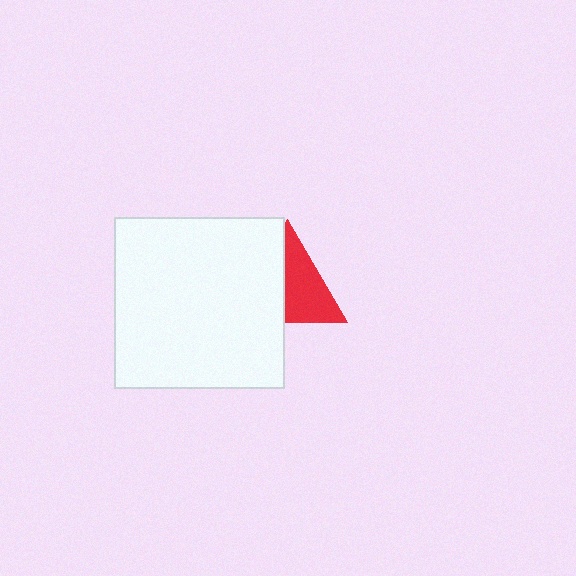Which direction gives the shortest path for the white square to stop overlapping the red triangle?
Moving left gives the shortest separation.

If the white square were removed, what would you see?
You would see the complete red triangle.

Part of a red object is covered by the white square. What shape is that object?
It is a triangle.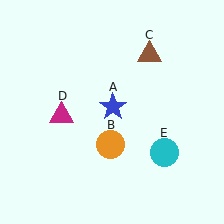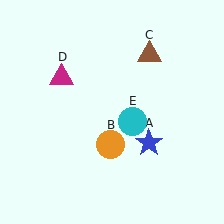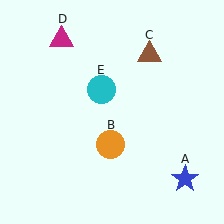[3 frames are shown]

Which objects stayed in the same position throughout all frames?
Orange circle (object B) and brown triangle (object C) remained stationary.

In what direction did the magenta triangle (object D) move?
The magenta triangle (object D) moved up.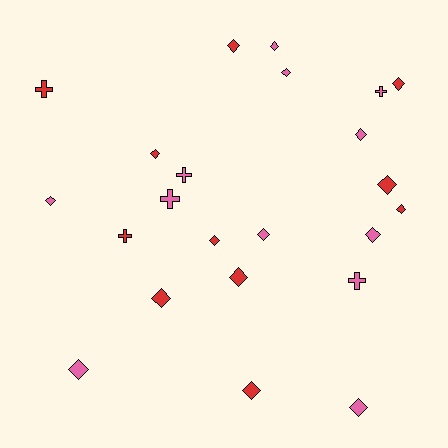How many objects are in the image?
There are 23 objects.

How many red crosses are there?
There are 2 red crosses.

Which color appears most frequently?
Pink, with 12 objects.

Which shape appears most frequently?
Diamond, with 17 objects.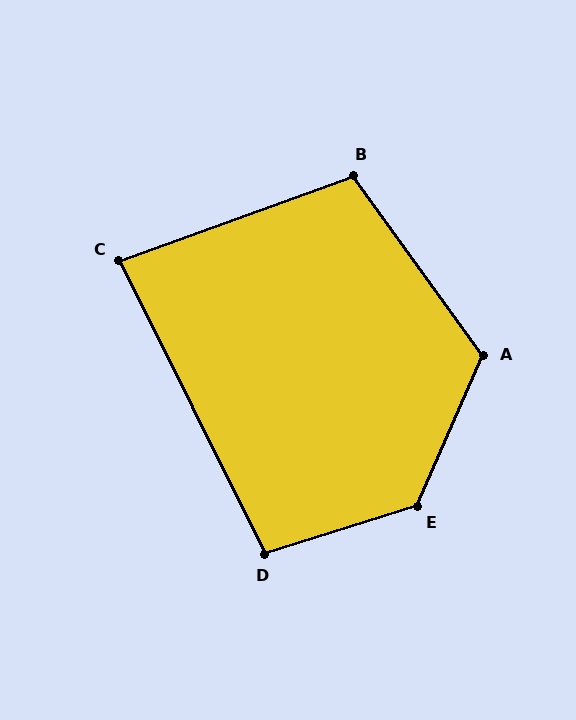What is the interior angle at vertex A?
Approximately 121 degrees (obtuse).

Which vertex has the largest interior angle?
E, at approximately 131 degrees.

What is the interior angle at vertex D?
Approximately 99 degrees (obtuse).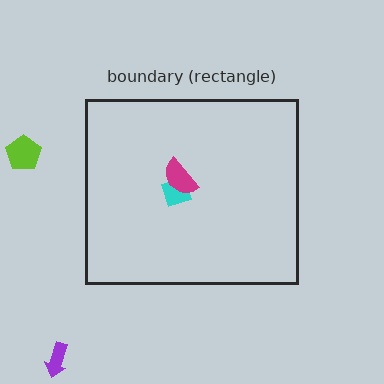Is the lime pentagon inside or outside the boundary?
Outside.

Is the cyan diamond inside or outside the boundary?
Inside.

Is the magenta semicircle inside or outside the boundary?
Inside.